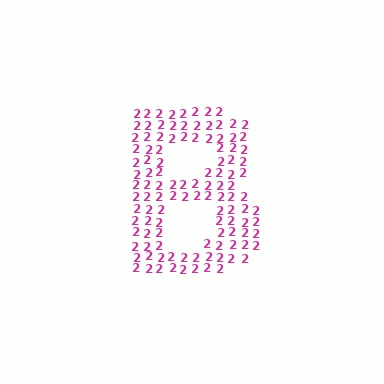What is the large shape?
The large shape is the letter B.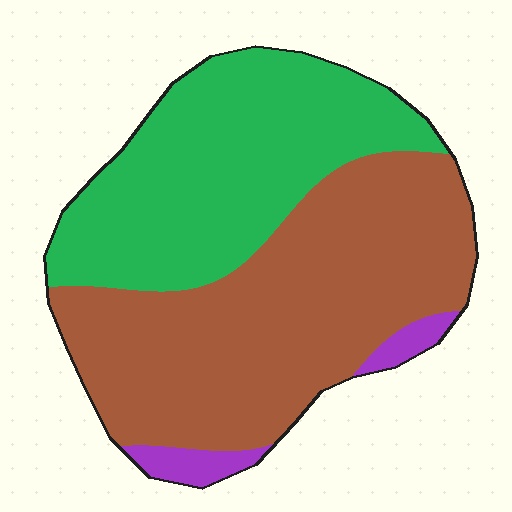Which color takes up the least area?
Purple, at roughly 5%.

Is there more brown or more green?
Brown.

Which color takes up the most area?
Brown, at roughly 55%.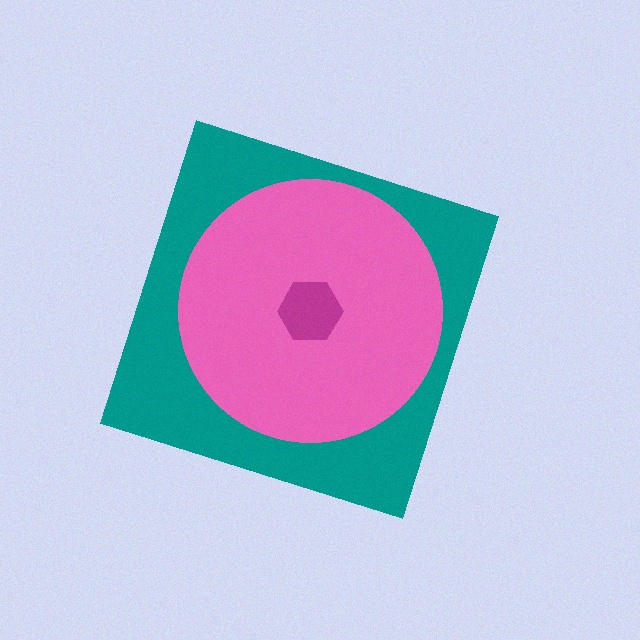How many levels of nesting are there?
3.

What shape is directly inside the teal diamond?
The pink circle.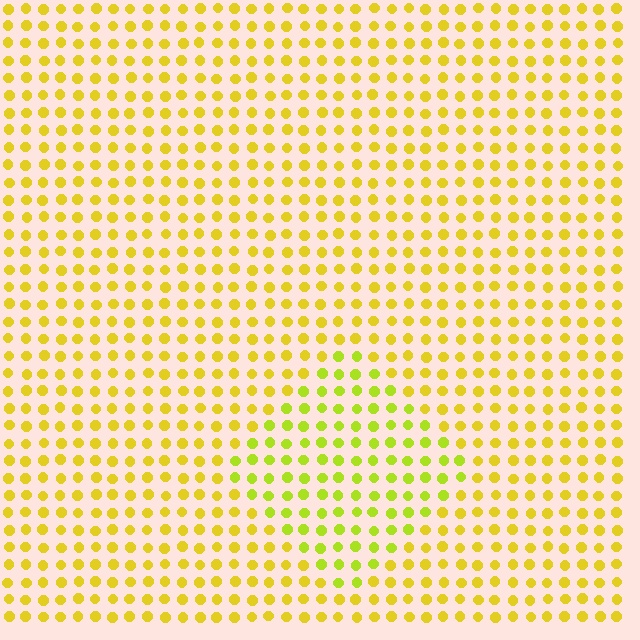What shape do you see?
I see a diamond.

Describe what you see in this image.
The image is filled with small yellow elements in a uniform arrangement. A diamond-shaped region is visible where the elements are tinted to a slightly different hue, forming a subtle color boundary.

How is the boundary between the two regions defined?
The boundary is defined purely by a slight shift in hue (about 24 degrees). Spacing, size, and orientation are identical on both sides.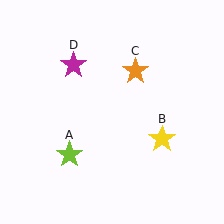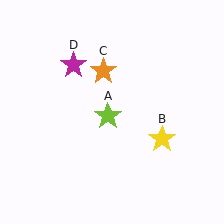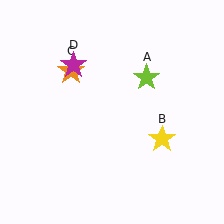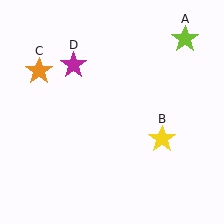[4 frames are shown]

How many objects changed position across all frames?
2 objects changed position: lime star (object A), orange star (object C).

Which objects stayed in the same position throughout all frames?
Yellow star (object B) and magenta star (object D) remained stationary.